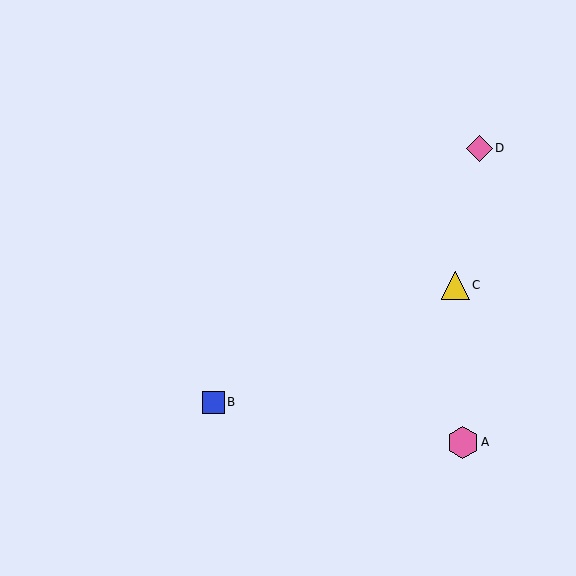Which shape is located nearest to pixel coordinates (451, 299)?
The yellow triangle (labeled C) at (455, 285) is nearest to that location.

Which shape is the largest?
The pink hexagon (labeled A) is the largest.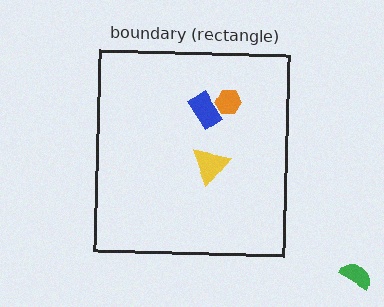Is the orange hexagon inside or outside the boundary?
Inside.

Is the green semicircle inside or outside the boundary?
Outside.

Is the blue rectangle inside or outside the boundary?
Inside.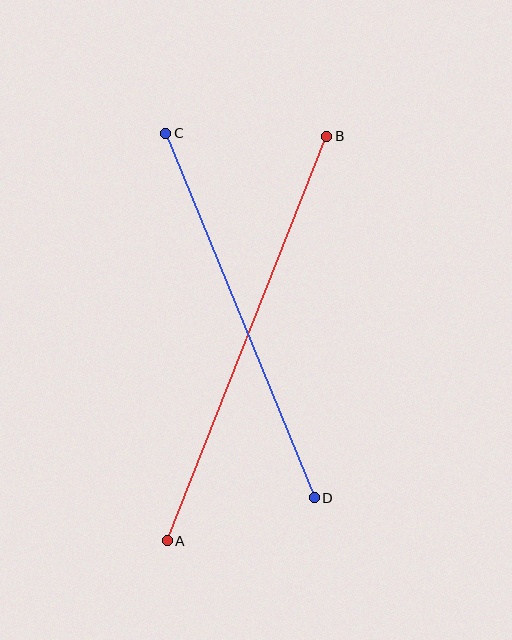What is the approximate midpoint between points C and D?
The midpoint is at approximately (240, 315) pixels.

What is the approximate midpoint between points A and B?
The midpoint is at approximately (247, 339) pixels.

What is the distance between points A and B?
The distance is approximately 435 pixels.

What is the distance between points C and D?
The distance is approximately 393 pixels.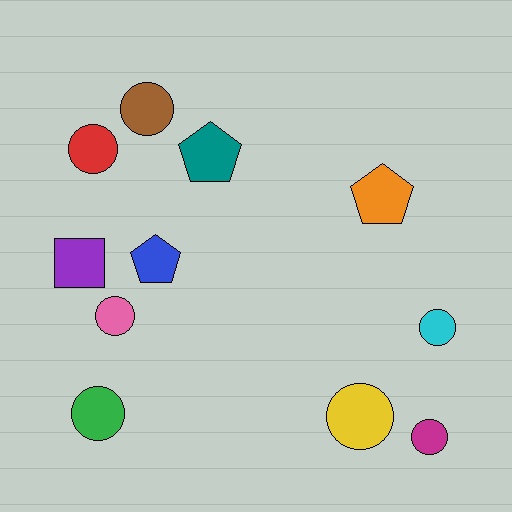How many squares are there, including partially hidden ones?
There is 1 square.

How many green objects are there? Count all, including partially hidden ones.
There is 1 green object.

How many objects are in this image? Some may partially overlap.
There are 11 objects.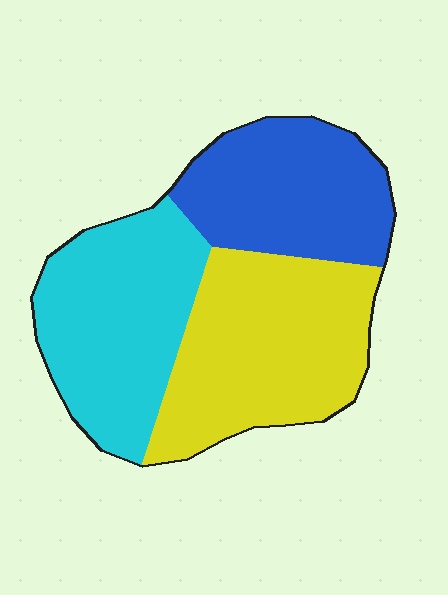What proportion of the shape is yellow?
Yellow takes up about three eighths (3/8) of the shape.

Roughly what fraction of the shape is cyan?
Cyan covers 34% of the shape.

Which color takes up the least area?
Blue, at roughly 30%.